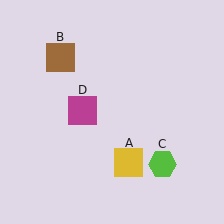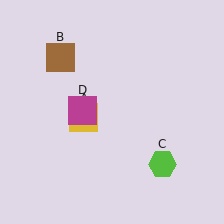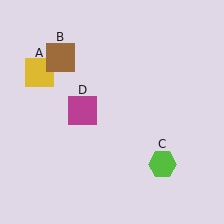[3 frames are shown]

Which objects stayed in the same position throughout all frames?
Brown square (object B) and lime hexagon (object C) and magenta square (object D) remained stationary.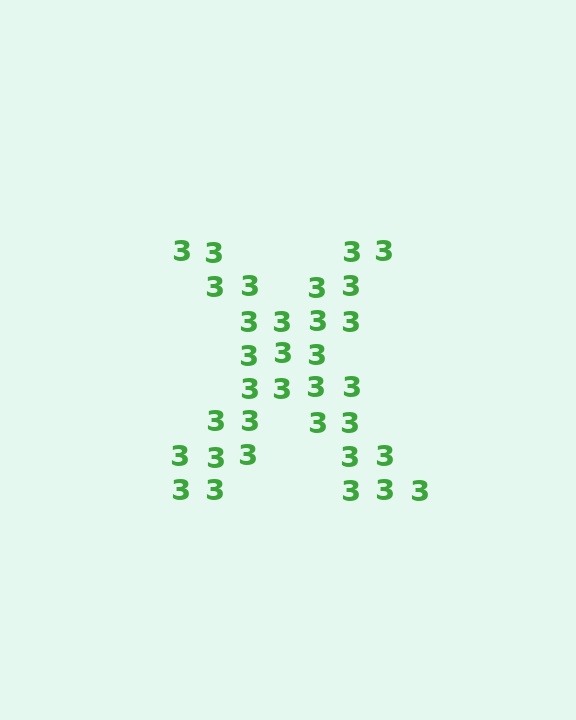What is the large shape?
The large shape is the letter X.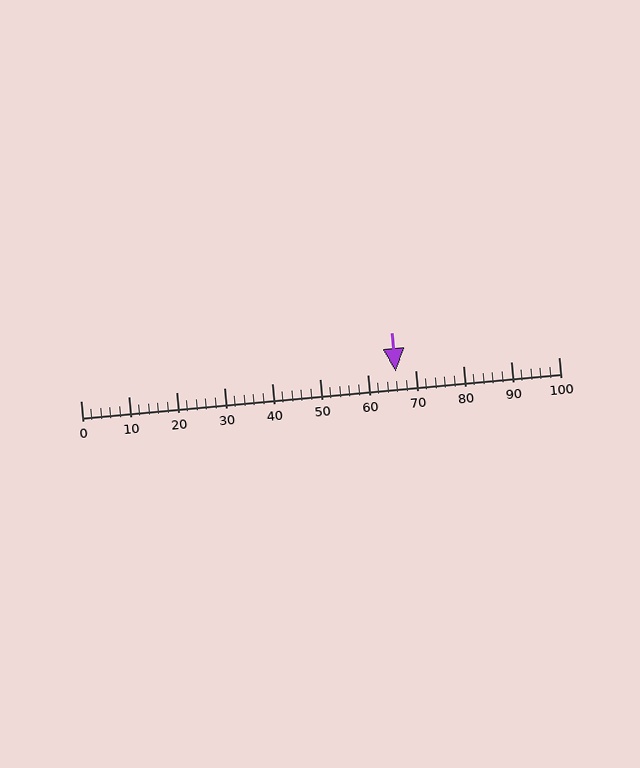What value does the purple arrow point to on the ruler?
The purple arrow points to approximately 66.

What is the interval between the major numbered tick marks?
The major tick marks are spaced 10 units apart.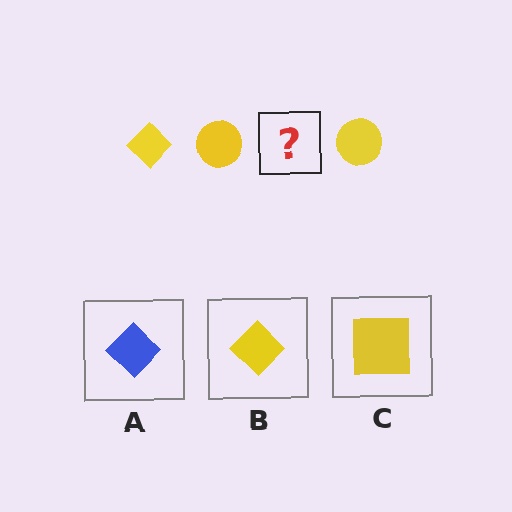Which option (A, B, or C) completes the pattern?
B.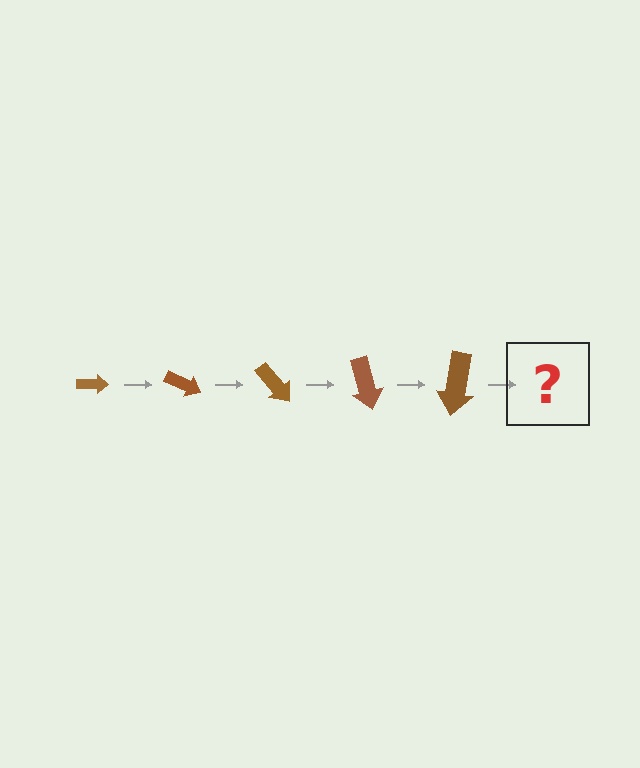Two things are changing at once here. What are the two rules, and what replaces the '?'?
The two rules are that the arrow grows larger each step and it rotates 25 degrees each step. The '?' should be an arrow, larger than the previous one and rotated 125 degrees from the start.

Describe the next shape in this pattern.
It should be an arrow, larger than the previous one and rotated 125 degrees from the start.